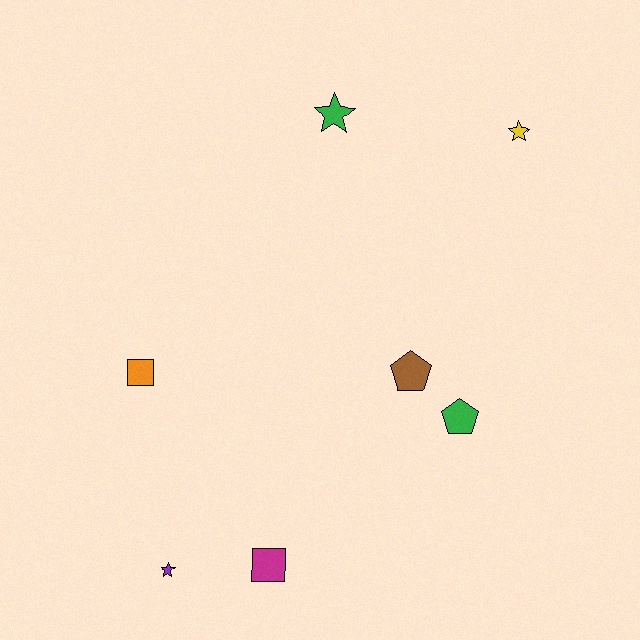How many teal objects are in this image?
There are no teal objects.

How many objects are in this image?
There are 7 objects.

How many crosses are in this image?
There are no crosses.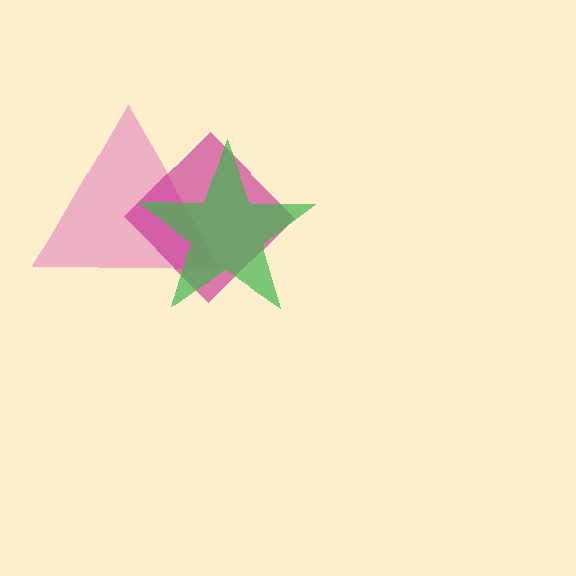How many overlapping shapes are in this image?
There are 3 overlapping shapes in the image.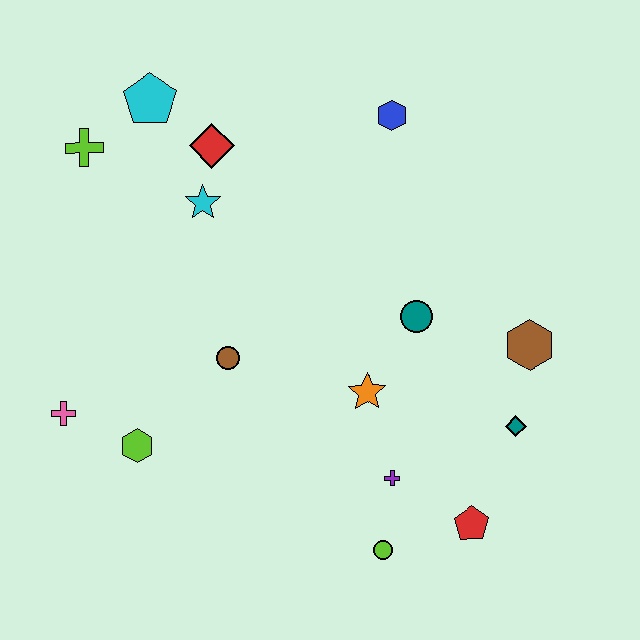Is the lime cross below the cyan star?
No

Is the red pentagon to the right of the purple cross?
Yes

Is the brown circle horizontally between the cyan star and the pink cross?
No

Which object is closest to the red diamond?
The cyan star is closest to the red diamond.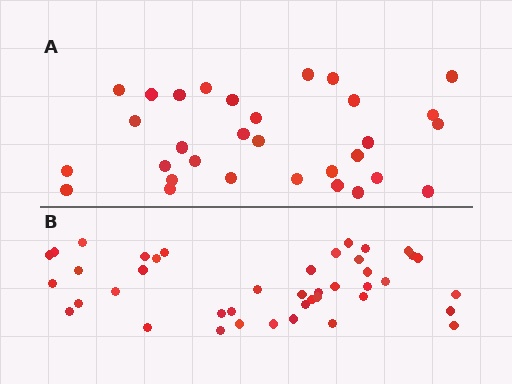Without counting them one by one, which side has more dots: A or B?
Region B (the bottom region) has more dots.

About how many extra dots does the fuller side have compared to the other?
Region B has roughly 12 or so more dots than region A.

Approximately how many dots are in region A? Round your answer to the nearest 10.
About 30 dots. (The exact count is 31, which rounds to 30.)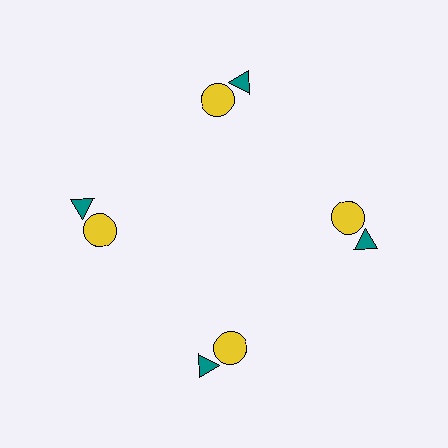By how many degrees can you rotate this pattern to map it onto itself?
The pattern maps onto itself every 90 degrees of rotation.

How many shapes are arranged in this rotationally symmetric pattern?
There are 8 shapes, arranged in 4 groups of 2.